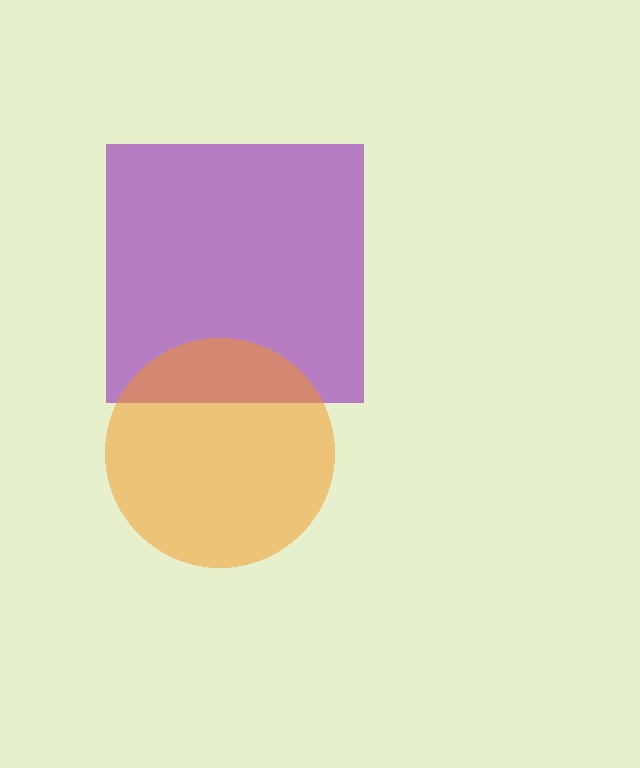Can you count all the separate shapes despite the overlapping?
Yes, there are 2 separate shapes.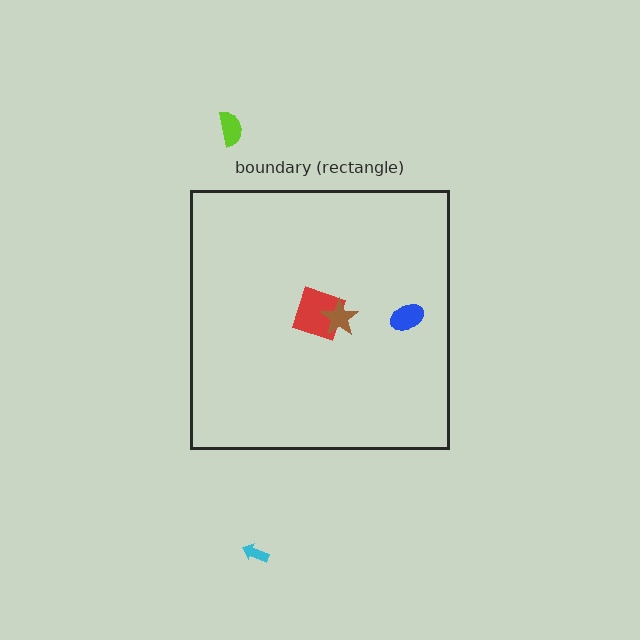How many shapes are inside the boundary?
3 inside, 2 outside.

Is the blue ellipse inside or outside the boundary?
Inside.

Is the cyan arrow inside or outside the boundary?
Outside.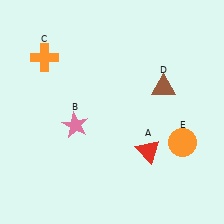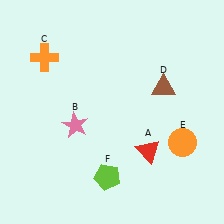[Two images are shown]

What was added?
A lime pentagon (F) was added in Image 2.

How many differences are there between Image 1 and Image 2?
There is 1 difference between the two images.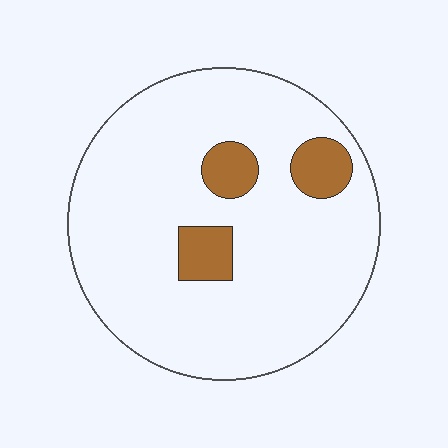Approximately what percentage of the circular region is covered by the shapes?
Approximately 10%.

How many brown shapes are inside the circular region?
3.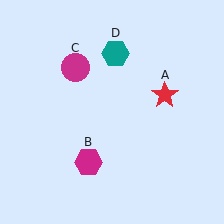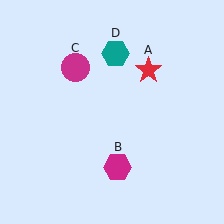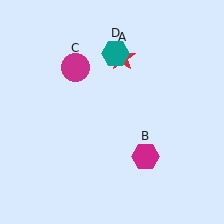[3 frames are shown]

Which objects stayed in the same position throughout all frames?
Magenta circle (object C) and teal hexagon (object D) remained stationary.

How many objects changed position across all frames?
2 objects changed position: red star (object A), magenta hexagon (object B).